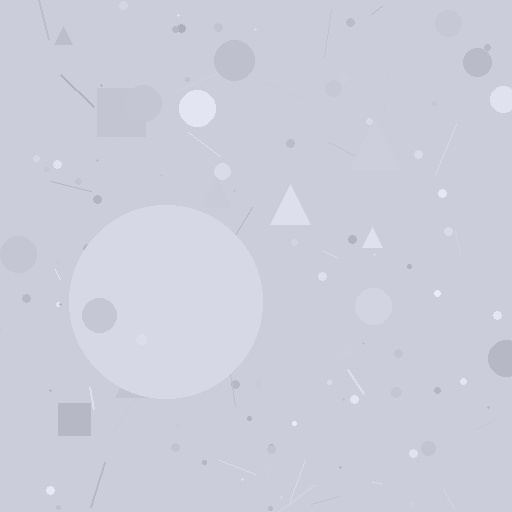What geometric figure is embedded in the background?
A circle is embedded in the background.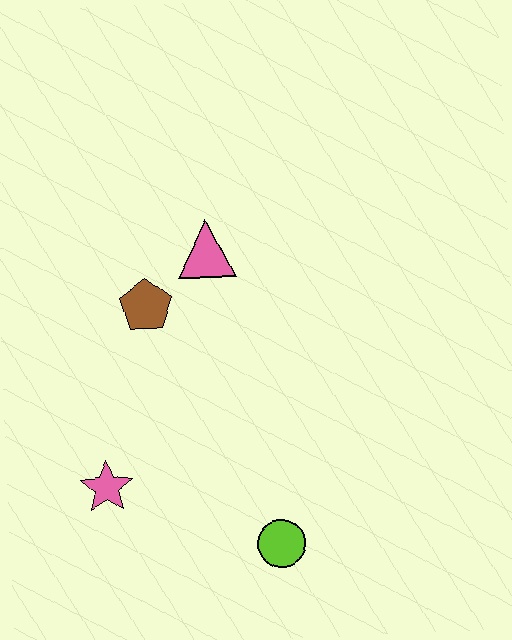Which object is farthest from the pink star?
The pink triangle is farthest from the pink star.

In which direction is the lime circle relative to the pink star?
The lime circle is to the right of the pink star.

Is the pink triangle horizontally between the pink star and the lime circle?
Yes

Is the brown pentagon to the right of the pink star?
Yes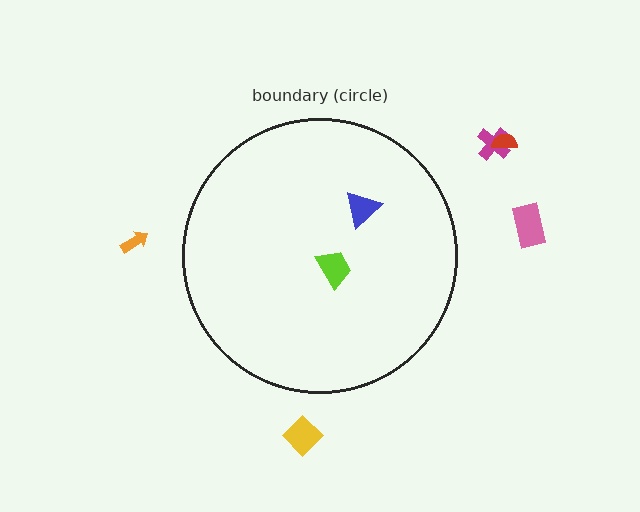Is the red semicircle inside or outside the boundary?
Outside.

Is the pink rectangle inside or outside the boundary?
Outside.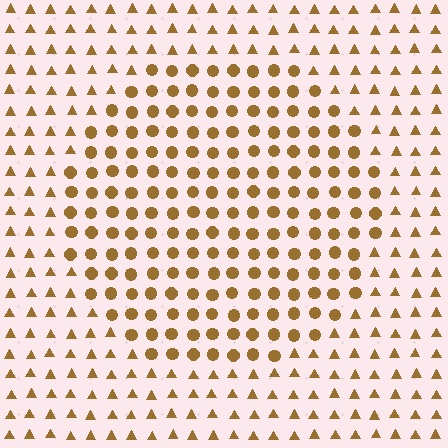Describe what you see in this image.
The image is filled with small brown elements arranged in a uniform grid. A circle-shaped region contains circles, while the surrounding area contains triangles. The boundary is defined purely by the change in element shape.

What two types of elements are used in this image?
The image uses circles inside the circle region and triangles outside it.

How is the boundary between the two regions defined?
The boundary is defined by a change in element shape: circles inside vs. triangles outside. All elements share the same color and spacing.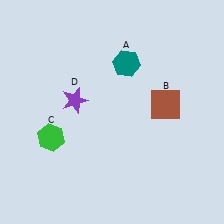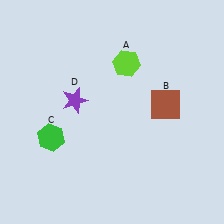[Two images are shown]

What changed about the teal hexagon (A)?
In Image 1, A is teal. In Image 2, it changed to lime.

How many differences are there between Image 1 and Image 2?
There is 1 difference between the two images.